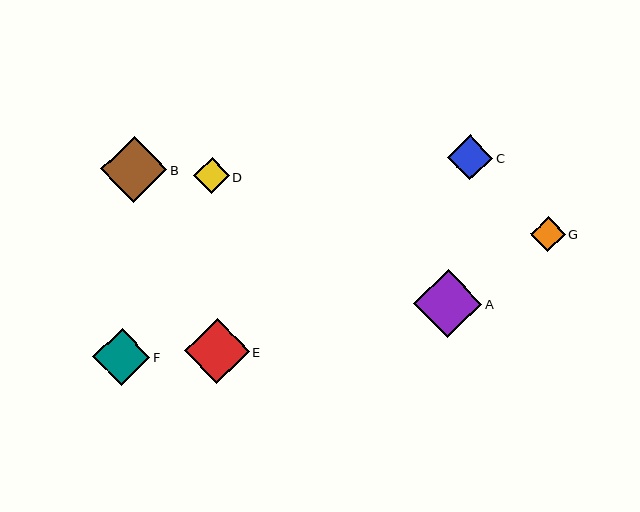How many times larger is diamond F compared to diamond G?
Diamond F is approximately 1.6 times the size of diamond G.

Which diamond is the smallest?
Diamond G is the smallest with a size of approximately 35 pixels.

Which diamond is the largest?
Diamond A is the largest with a size of approximately 68 pixels.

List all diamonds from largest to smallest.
From largest to smallest: A, B, E, F, C, D, G.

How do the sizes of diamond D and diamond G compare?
Diamond D and diamond G are approximately the same size.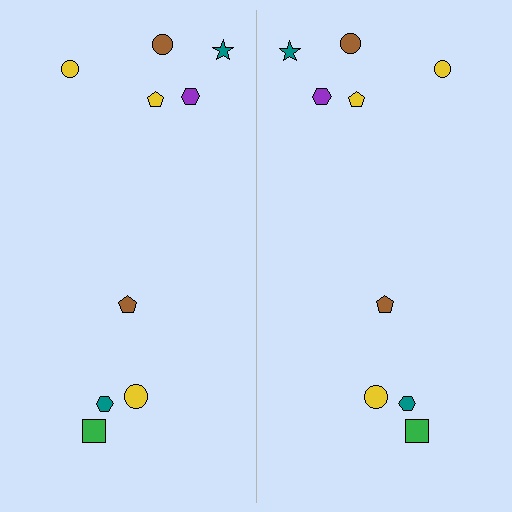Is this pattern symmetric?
Yes, this pattern has bilateral (reflection) symmetry.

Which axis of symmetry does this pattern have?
The pattern has a vertical axis of symmetry running through the center of the image.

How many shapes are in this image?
There are 18 shapes in this image.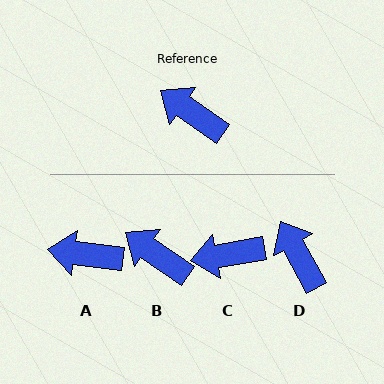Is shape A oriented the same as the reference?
No, it is off by about 28 degrees.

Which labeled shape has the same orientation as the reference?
B.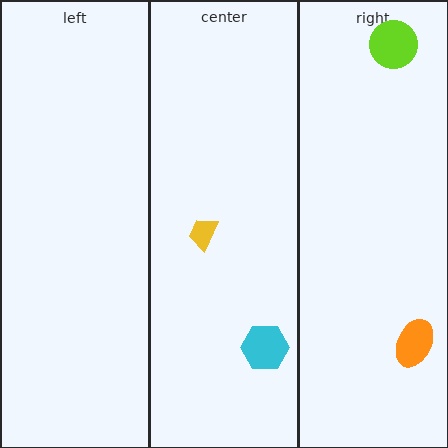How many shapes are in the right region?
2.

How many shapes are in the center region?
2.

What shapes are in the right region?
The lime circle, the orange ellipse.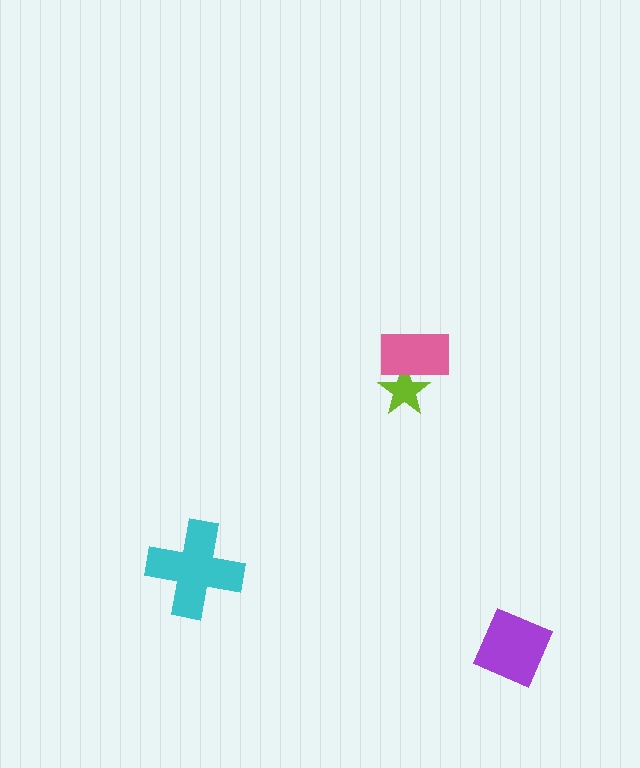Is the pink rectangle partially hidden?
No, no other shape covers it.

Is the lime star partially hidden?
Yes, it is partially covered by another shape.